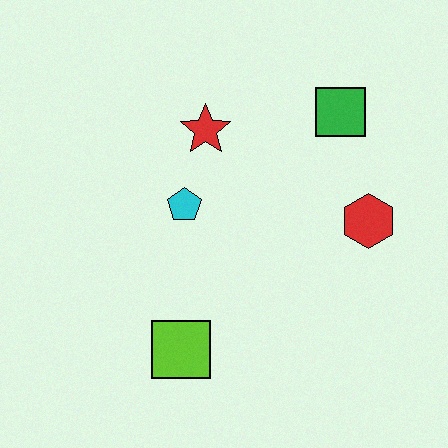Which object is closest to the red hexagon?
The green square is closest to the red hexagon.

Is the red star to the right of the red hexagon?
No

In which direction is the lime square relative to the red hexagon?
The lime square is to the left of the red hexagon.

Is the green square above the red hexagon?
Yes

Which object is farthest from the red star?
The lime square is farthest from the red star.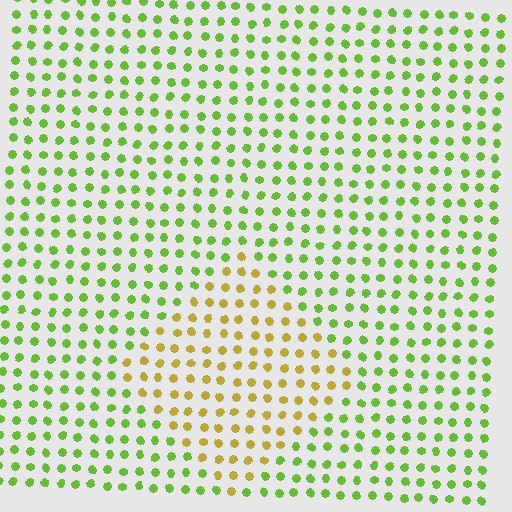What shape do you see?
I see a diamond.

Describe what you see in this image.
The image is filled with small lime elements in a uniform arrangement. A diamond-shaped region is visible where the elements are tinted to a slightly different hue, forming a subtle color boundary.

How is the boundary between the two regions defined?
The boundary is defined purely by a slight shift in hue (about 48 degrees). Spacing, size, and orientation are identical on both sides.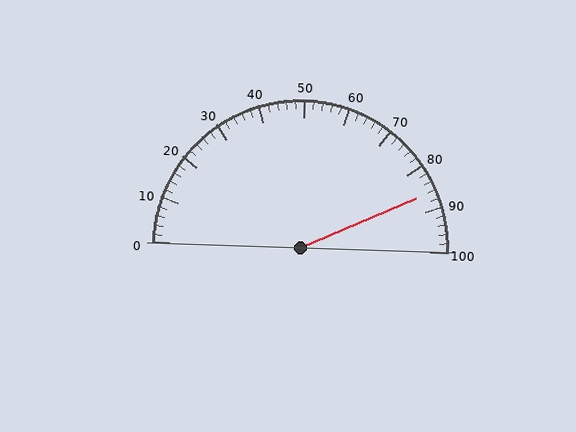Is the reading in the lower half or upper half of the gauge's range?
The reading is in the upper half of the range (0 to 100).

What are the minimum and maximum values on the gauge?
The gauge ranges from 0 to 100.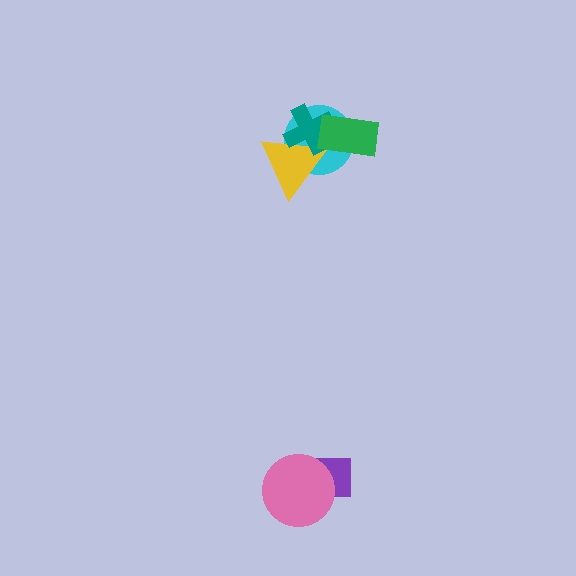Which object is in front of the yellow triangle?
The teal cross is in front of the yellow triangle.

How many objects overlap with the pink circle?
1 object overlaps with the pink circle.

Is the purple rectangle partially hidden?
Yes, it is partially covered by another shape.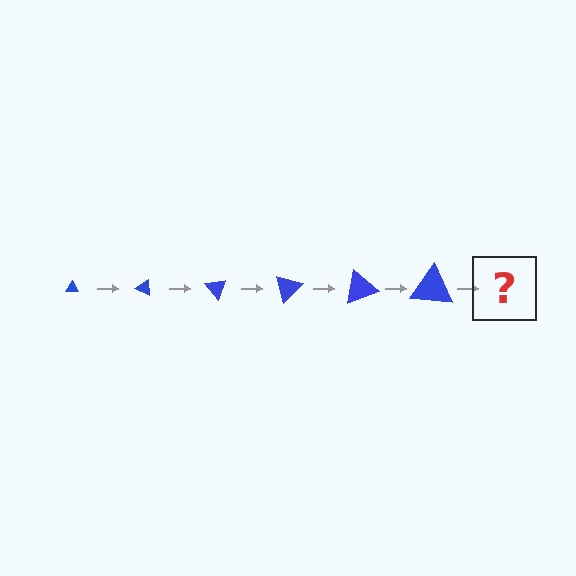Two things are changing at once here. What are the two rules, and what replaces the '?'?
The two rules are that the triangle grows larger each step and it rotates 25 degrees each step. The '?' should be a triangle, larger than the previous one and rotated 150 degrees from the start.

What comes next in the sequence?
The next element should be a triangle, larger than the previous one and rotated 150 degrees from the start.